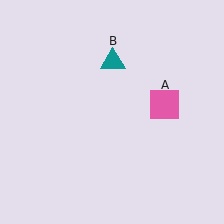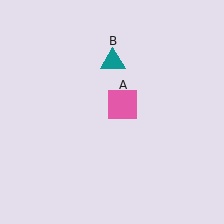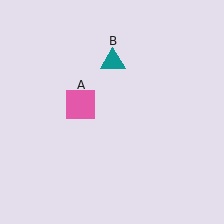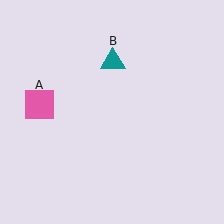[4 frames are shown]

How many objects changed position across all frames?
1 object changed position: pink square (object A).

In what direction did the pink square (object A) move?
The pink square (object A) moved left.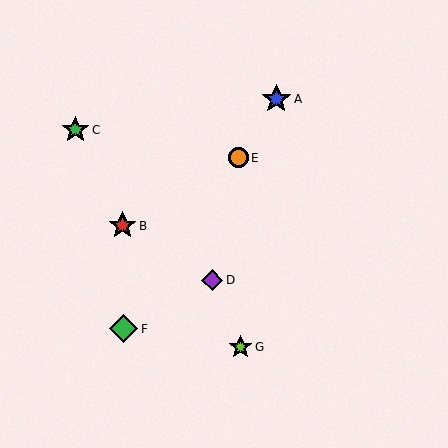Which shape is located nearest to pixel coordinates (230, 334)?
The lime star (labeled G) at (241, 347) is nearest to that location.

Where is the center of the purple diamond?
The center of the purple diamond is at (212, 280).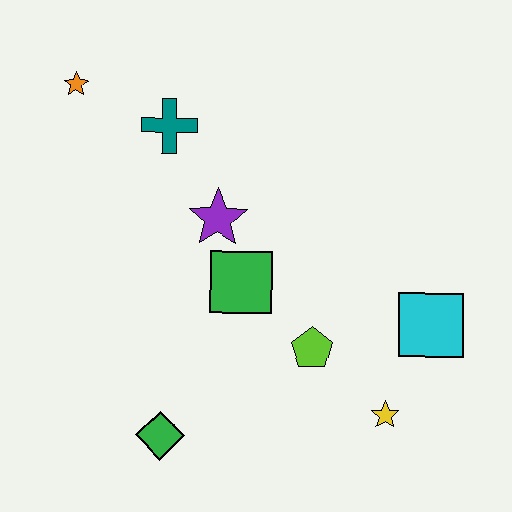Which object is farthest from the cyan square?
The orange star is farthest from the cyan square.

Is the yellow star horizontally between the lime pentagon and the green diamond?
No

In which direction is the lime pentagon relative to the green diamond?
The lime pentagon is to the right of the green diamond.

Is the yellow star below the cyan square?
Yes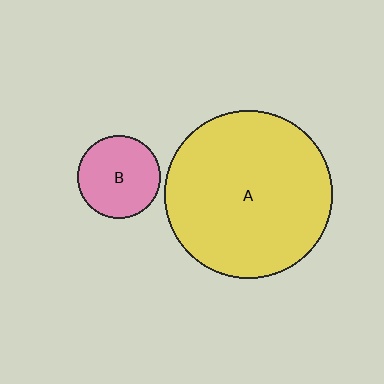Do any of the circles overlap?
No, none of the circles overlap.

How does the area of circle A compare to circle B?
Approximately 4.1 times.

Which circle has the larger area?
Circle A (yellow).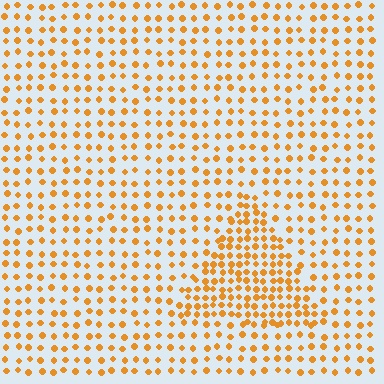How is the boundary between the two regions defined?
The boundary is defined by a change in element density (approximately 2.0x ratio). All elements are the same color, size, and shape.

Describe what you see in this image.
The image contains small orange elements arranged at two different densities. A triangle-shaped region is visible where the elements are more densely packed than the surrounding area.